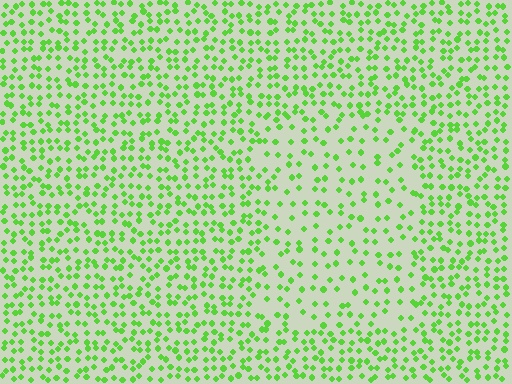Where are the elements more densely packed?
The elements are more densely packed outside the rectangle boundary.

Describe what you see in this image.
The image contains small lime elements arranged at two different densities. A rectangle-shaped region is visible where the elements are less densely packed than the surrounding area.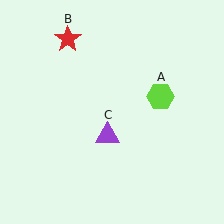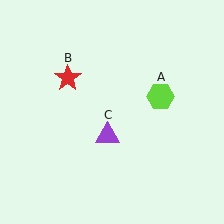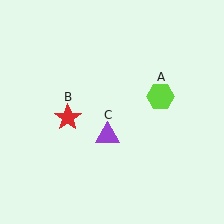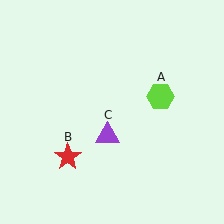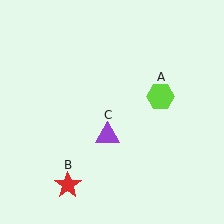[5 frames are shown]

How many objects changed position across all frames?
1 object changed position: red star (object B).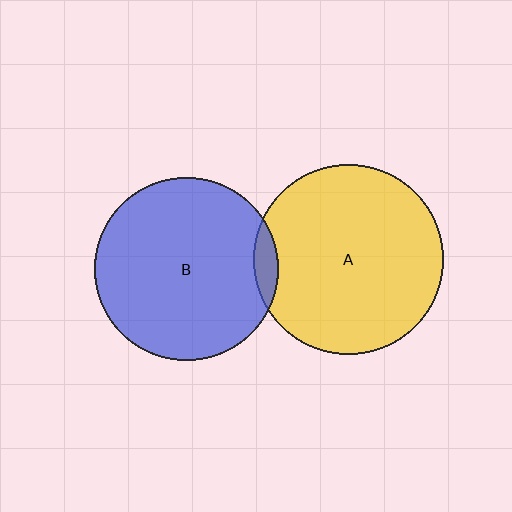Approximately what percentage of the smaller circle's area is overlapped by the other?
Approximately 5%.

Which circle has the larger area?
Circle A (yellow).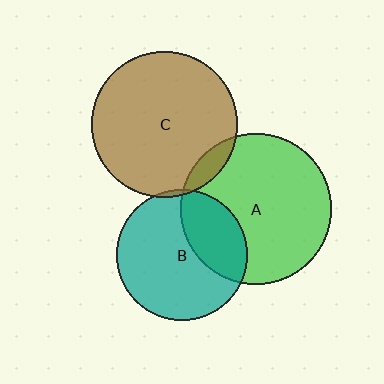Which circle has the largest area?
Circle A (green).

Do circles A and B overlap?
Yes.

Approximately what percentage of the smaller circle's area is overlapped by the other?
Approximately 30%.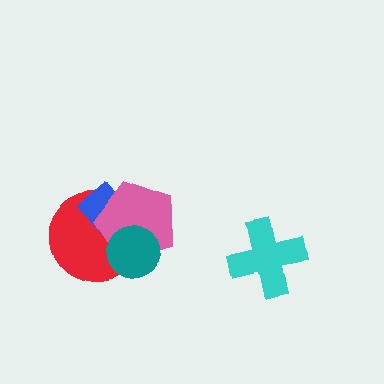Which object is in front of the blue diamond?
The pink pentagon is in front of the blue diamond.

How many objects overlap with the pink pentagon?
3 objects overlap with the pink pentagon.